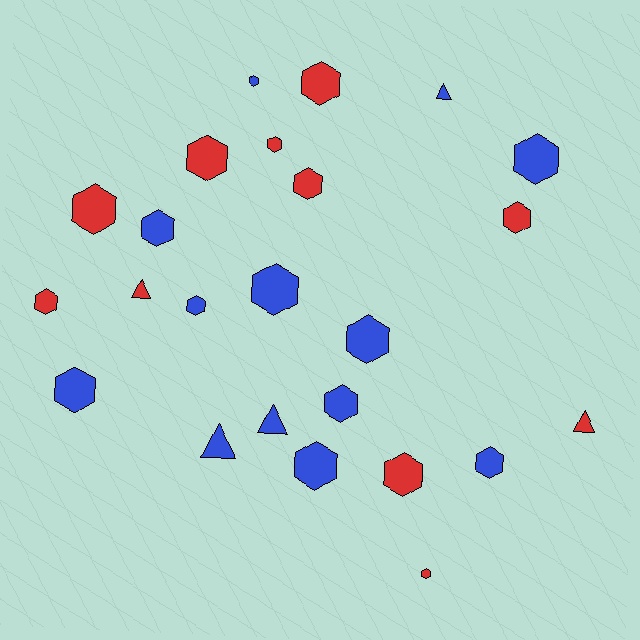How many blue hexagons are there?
There are 10 blue hexagons.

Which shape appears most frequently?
Hexagon, with 19 objects.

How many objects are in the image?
There are 24 objects.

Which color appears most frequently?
Blue, with 13 objects.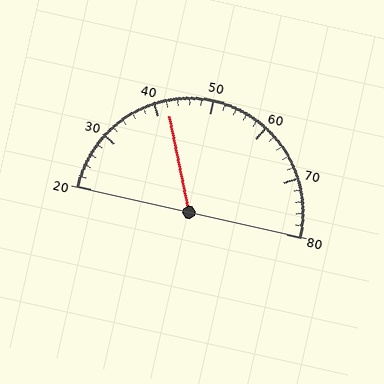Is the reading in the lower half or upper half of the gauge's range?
The reading is in the lower half of the range (20 to 80).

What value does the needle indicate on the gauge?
The needle indicates approximately 42.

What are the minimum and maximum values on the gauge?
The gauge ranges from 20 to 80.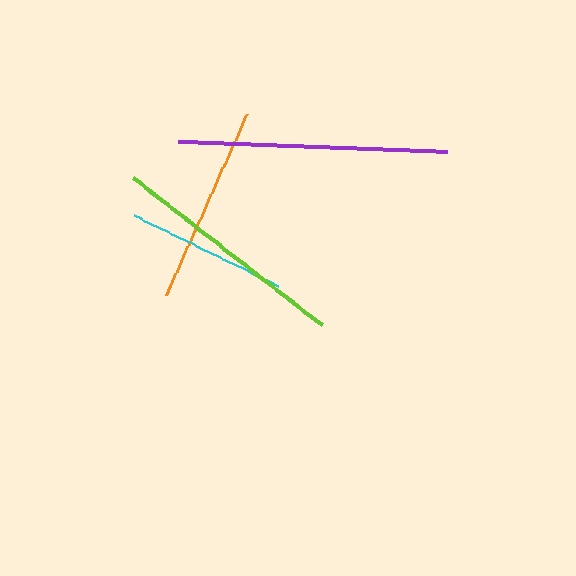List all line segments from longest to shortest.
From longest to shortest: purple, lime, orange, cyan.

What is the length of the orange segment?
The orange segment is approximately 198 pixels long.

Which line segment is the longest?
The purple line is the longest at approximately 269 pixels.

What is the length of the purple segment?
The purple segment is approximately 269 pixels long.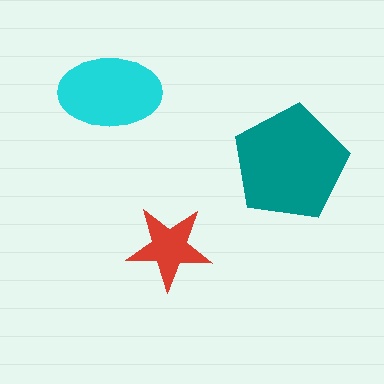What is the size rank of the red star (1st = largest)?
3rd.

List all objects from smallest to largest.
The red star, the cyan ellipse, the teal pentagon.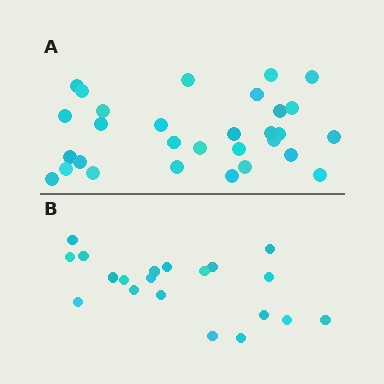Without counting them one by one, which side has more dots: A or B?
Region A (the top region) has more dots.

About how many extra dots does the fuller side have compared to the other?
Region A has roughly 10 or so more dots than region B.